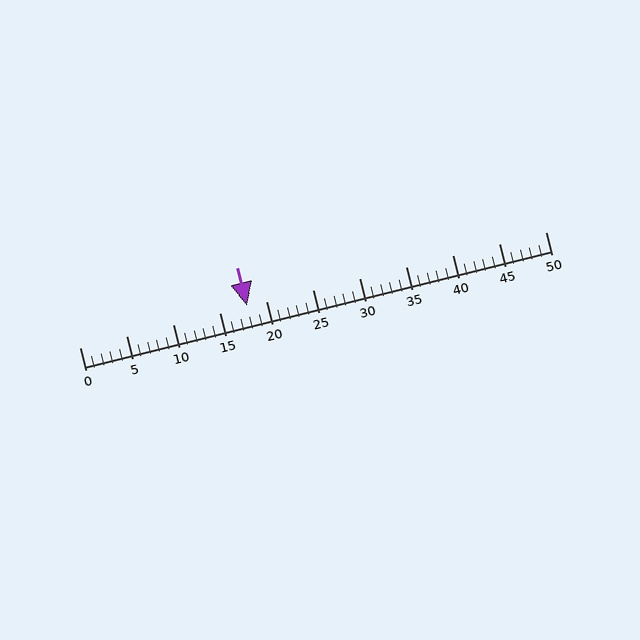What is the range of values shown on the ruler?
The ruler shows values from 0 to 50.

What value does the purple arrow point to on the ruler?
The purple arrow points to approximately 18.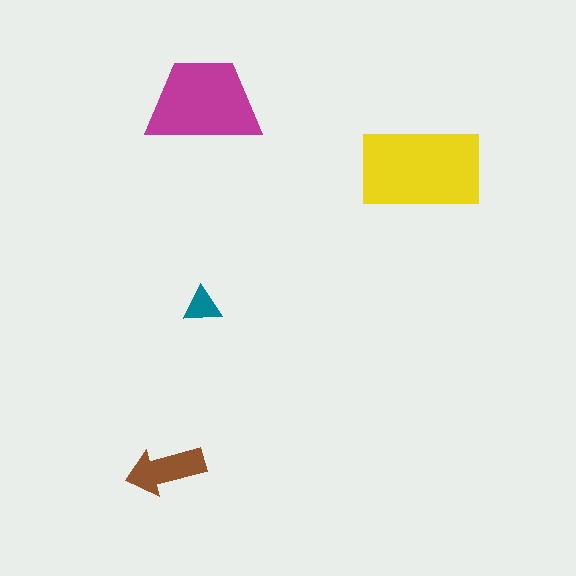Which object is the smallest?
The teal triangle.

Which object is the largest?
The yellow rectangle.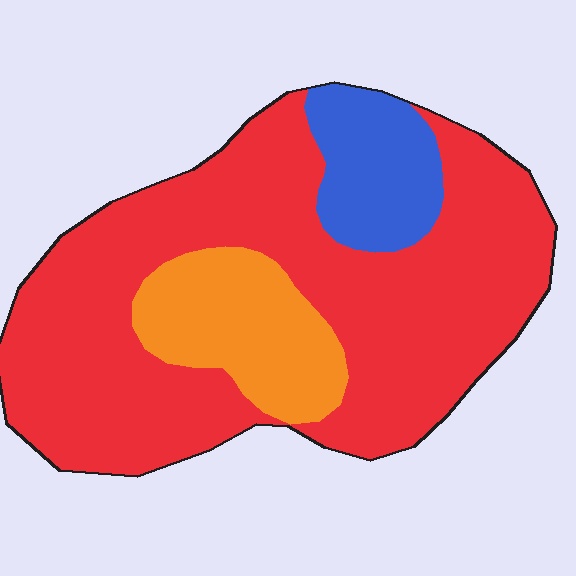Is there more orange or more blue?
Orange.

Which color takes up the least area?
Blue, at roughly 10%.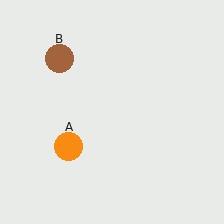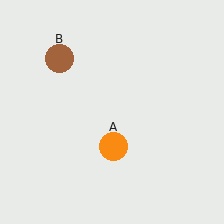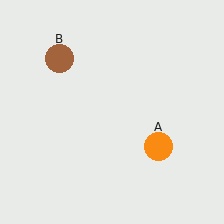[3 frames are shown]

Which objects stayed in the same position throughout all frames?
Brown circle (object B) remained stationary.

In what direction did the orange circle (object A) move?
The orange circle (object A) moved right.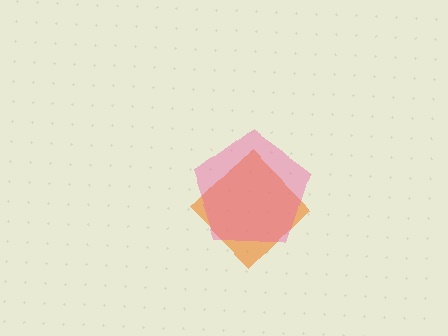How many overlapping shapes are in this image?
There are 2 overlapping shapes in the image.